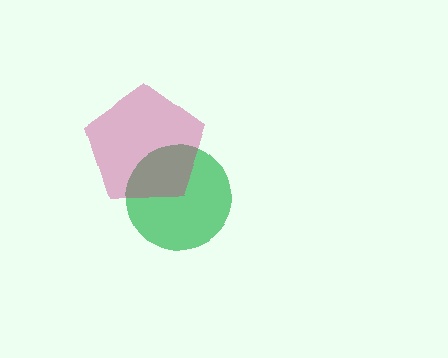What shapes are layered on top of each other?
The layered shapes are: a green circle, a magenta pentagon.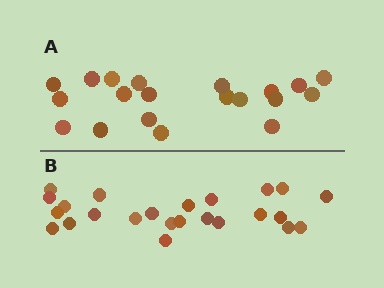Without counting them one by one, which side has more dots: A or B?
Region B (the bottom region) has more dots.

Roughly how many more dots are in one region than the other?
Region B has about 4 more dots than region A.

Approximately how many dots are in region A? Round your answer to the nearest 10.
About 20 dots.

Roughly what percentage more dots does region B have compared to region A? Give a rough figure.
About 20% more.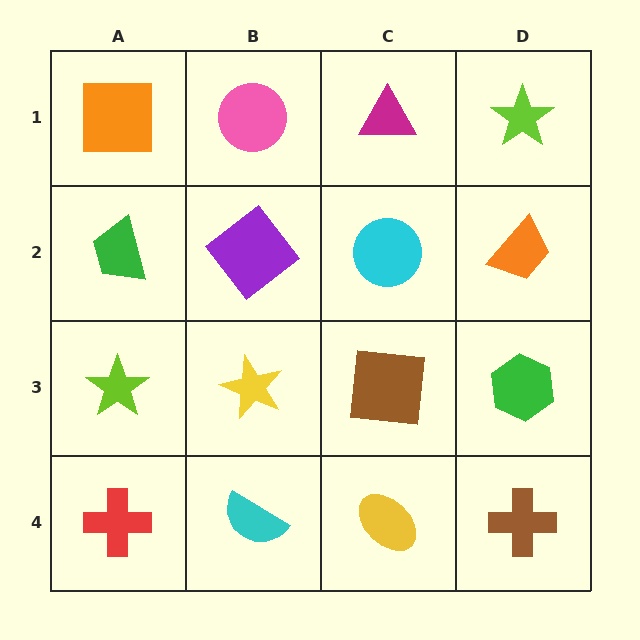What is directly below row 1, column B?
A purple diamond.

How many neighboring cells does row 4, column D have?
2.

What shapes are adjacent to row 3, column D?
An orange trapezoid (row 2, column D), a brown cross (row 4, column D), a brown square (row 3, column C).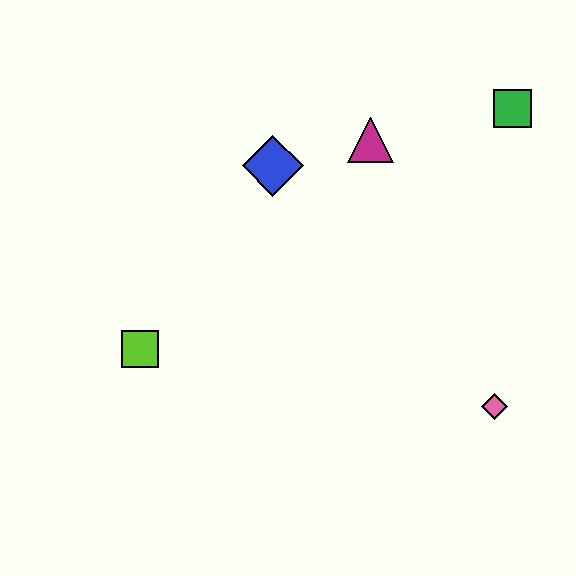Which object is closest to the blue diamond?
The magenta triangle is closest to the blue diamond.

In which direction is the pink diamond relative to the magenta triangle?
The pink diamond is below the magenta triangle.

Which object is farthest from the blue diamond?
The pink diamond is farthest from the blue diamond.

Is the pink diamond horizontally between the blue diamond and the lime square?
No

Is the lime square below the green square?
Yes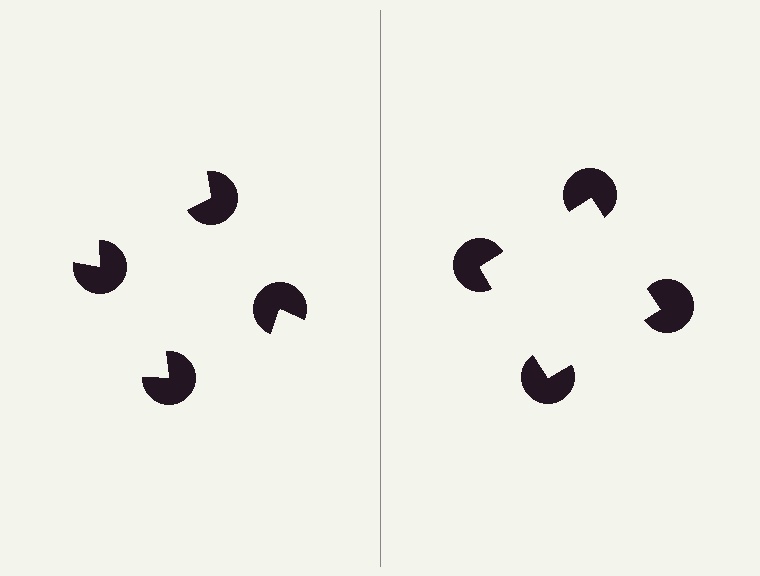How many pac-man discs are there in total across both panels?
8 — 4 on each side.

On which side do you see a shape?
An illusory square appears on the right side. On the left side the wedge cuts are rotated, so no coherent shape forms.